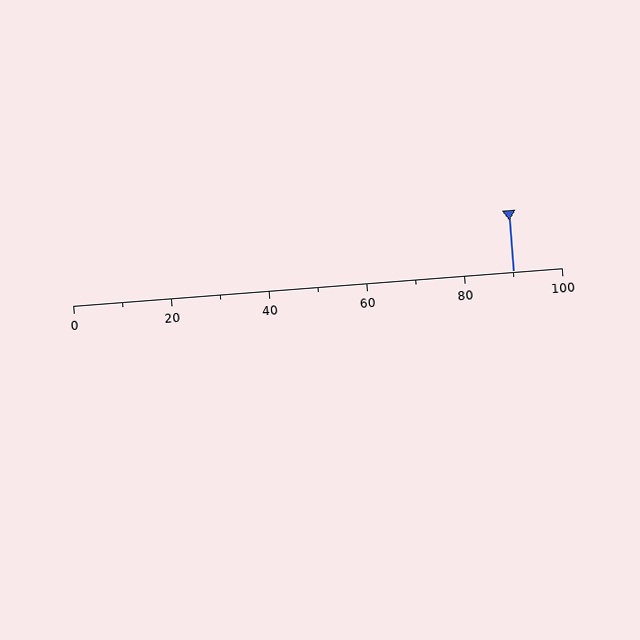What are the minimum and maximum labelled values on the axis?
The axis runs from 0 to 100.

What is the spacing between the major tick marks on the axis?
The major ticks are spaced 20 apart.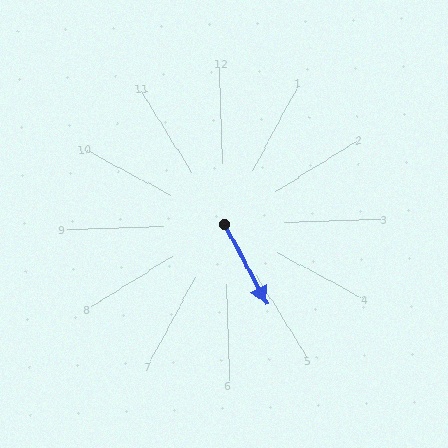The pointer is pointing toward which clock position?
Roughly 5 o'clock.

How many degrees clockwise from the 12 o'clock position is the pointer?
Approximately 154 degrees.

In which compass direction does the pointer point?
Southeast.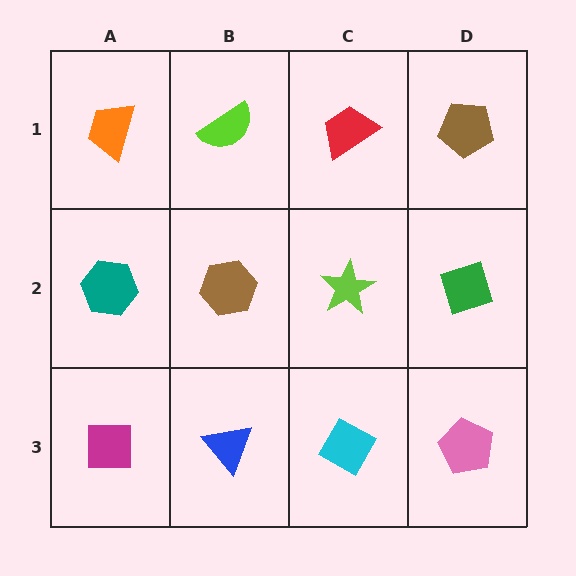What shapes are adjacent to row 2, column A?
An orange trapezoid (row 1, column A), a magenta square (row 3, column A), a brown hexagon (row 2, column B).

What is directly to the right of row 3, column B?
A cyan diamond.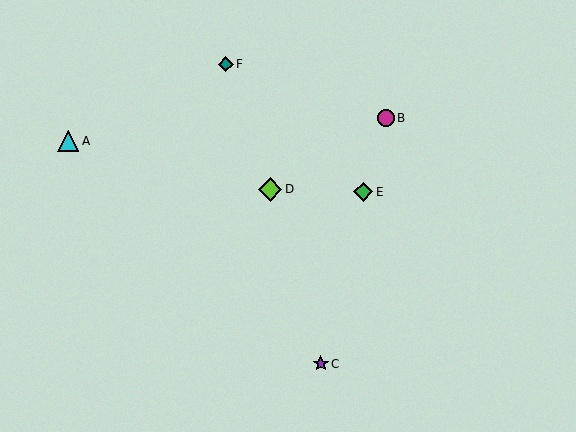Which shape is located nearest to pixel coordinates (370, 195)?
The green diamond (labeled E) at (363, 192) is nearest to that location.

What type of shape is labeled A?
Shape A is a cyan triangle.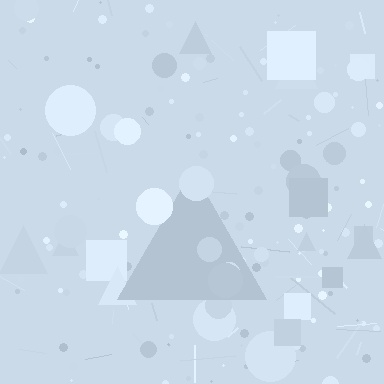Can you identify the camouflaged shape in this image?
The camouflaged shape is a triangle.